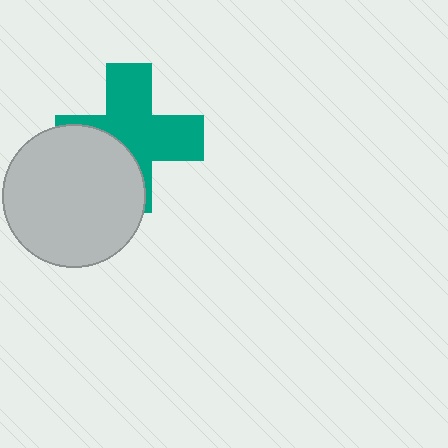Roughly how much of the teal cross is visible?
About half of it is visible (roughly 62%).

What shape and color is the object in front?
The object in front is a light gray circle.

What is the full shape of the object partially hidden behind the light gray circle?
The partially hidden object is a teal cross.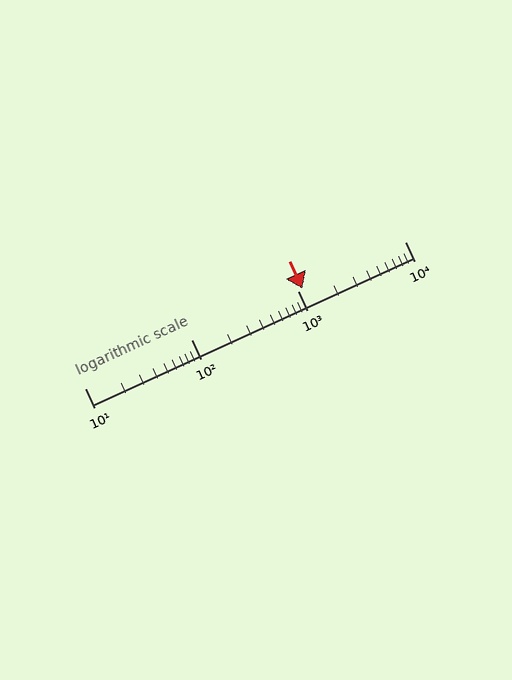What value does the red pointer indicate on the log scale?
The pointer indicates approximately 1100.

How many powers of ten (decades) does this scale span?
The scale spans 3 decades, from 10 to 10000.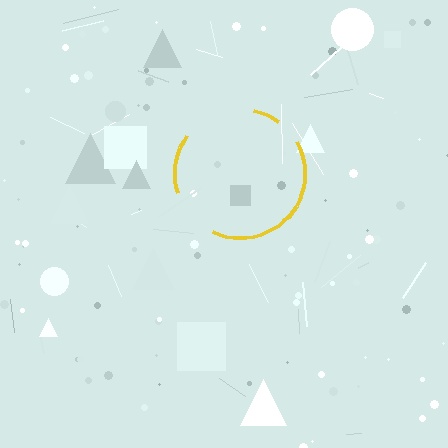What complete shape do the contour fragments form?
The contour fragments form a circle.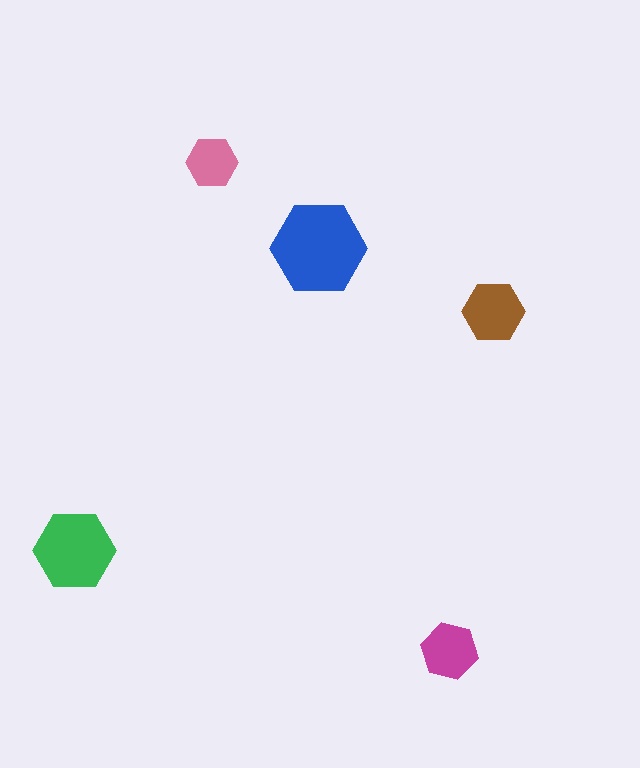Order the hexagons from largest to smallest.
the blue one, the green one, the brown one, the magenta one, the pink one.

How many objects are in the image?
There are 5 objects in the image.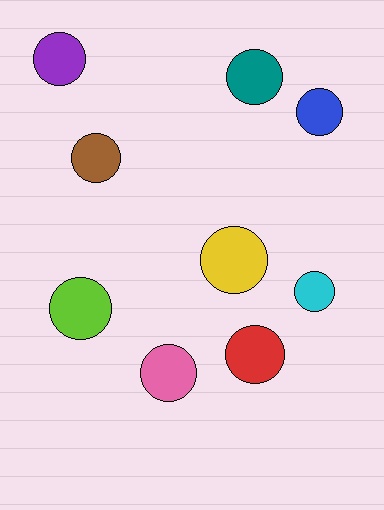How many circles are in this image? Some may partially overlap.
There are 9 circles.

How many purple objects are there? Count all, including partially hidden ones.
There is 1 purple object.